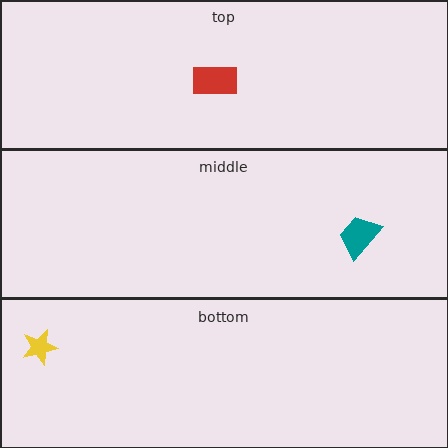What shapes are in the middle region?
The teal trapezoid.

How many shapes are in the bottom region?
1.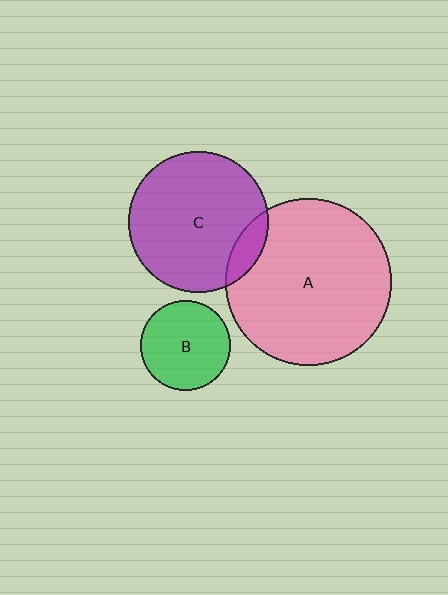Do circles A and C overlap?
Yes.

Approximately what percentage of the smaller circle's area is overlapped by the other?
Approximately 10%.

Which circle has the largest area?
Circle A (pink).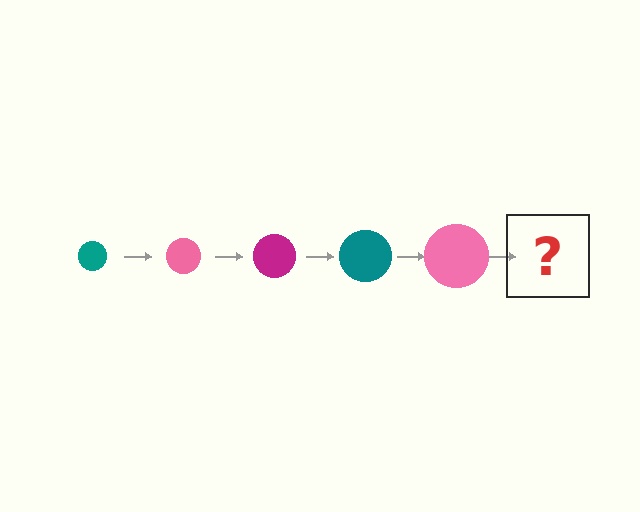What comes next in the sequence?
The next element should be a magenta circle, larger than the previous one.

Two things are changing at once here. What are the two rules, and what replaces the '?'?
The two rules are that the circle grows larger each step and the color cycles through teal, pink, and magenta. The '?' should be a magenta circle, larger than the previous one.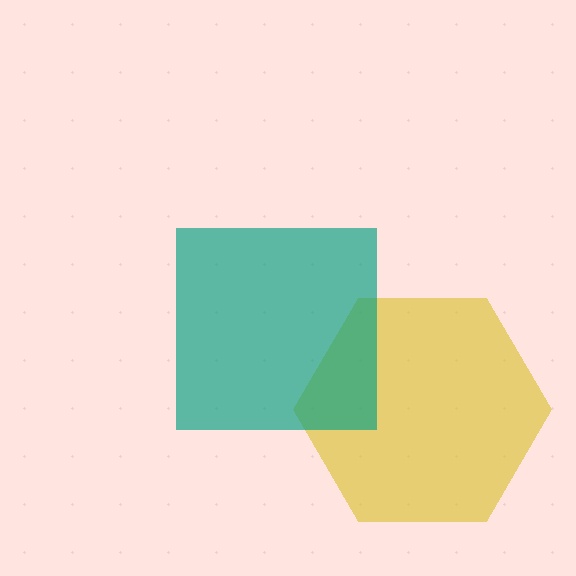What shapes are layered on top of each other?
The layered shapes are: a yellow hexagon, a teal square.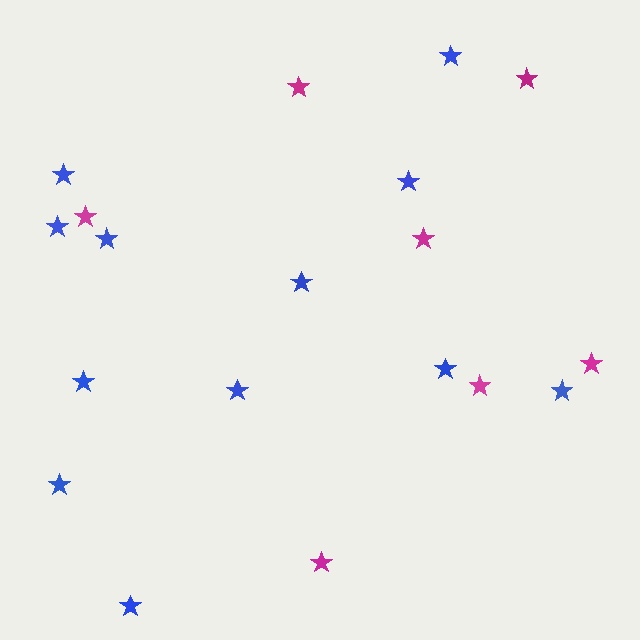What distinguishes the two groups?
There are 2 groups: one group of magenta stars (7) and one group of blue stars (12).